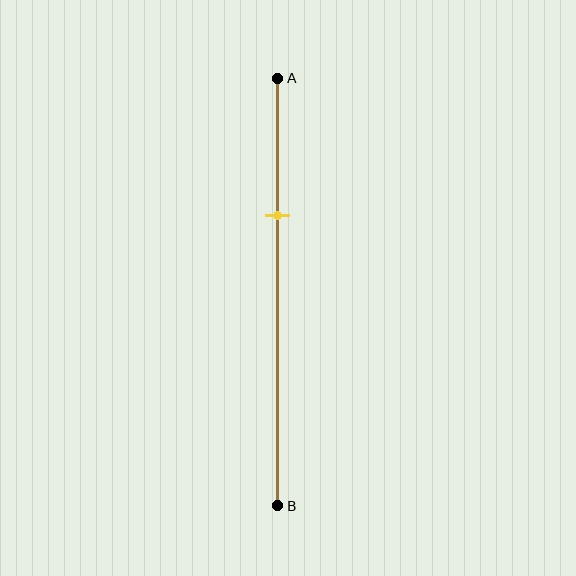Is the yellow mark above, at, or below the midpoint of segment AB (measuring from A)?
The yellow mark is above the midpoint of segment AB.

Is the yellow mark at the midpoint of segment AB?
No, the mark is at about 30% from A, not at the 50% midpoint.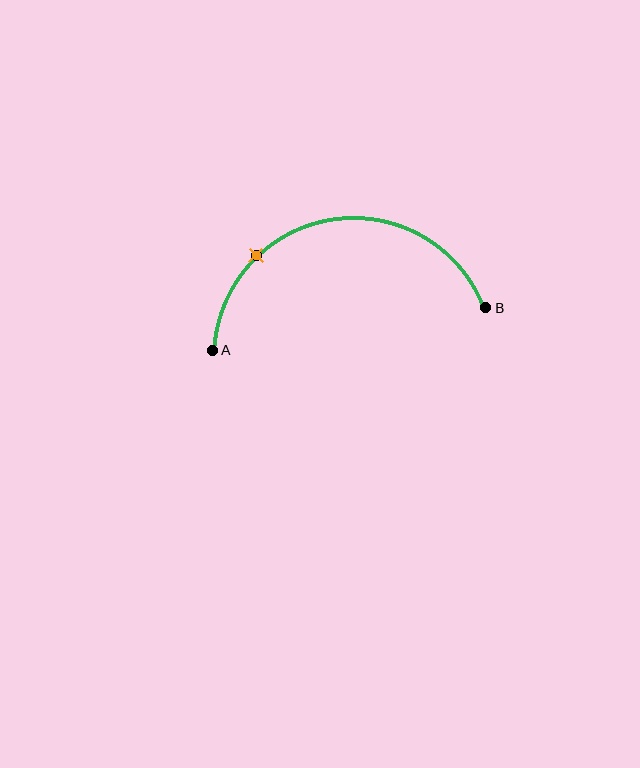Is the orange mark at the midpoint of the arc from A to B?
No. The orange mark lies on the arc but is closer to endpoint A. The arc midpoint would be at the point on the curve equidistant along the arc from both A and B.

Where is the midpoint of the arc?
The arc midpoint is the point on the curve farthest from the straight line joining A and B. It sits above that line.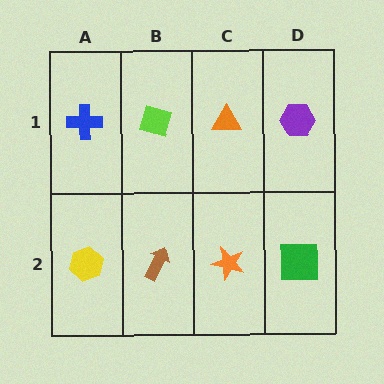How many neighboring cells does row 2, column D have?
2.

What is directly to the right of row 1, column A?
A lime diamond.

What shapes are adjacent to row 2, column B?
A lime diamond (row 1, column B), a yellow hexagon (row 2, column A), an orange star (row 2, column C).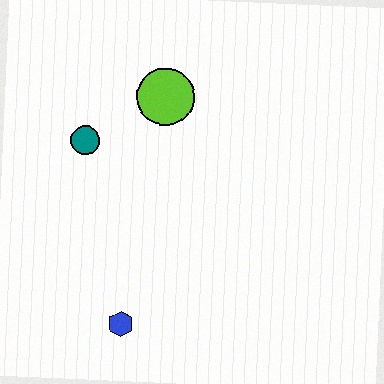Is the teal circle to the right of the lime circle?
No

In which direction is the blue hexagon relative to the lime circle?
The blue hexagon is below the lime circle.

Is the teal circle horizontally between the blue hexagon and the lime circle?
No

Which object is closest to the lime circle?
The teal circle is closest to the lime circle.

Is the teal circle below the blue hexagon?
No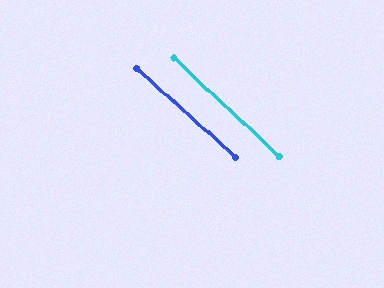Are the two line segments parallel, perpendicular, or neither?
Parallel — their directions differ by only 1.2°.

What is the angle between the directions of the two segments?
Approximately 1 degree.